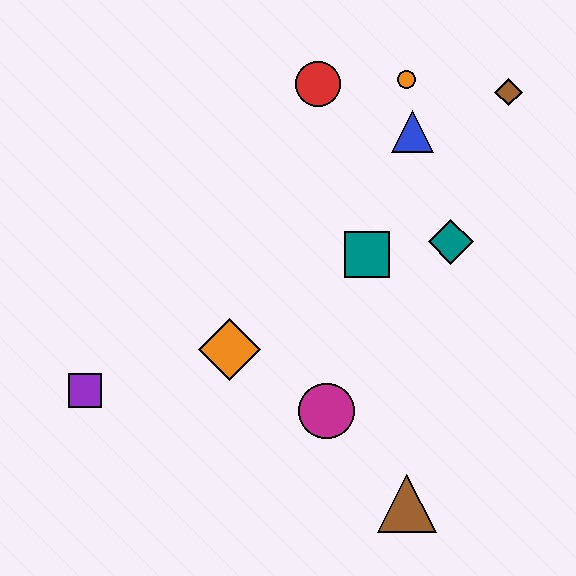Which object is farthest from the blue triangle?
The purple square is farthest from the blue triangle.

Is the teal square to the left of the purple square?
No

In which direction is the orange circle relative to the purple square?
The orange circle is to the right of the purple square.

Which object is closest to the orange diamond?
The magenta circle is closest to the orange diamond.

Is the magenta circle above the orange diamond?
No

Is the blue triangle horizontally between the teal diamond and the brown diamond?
No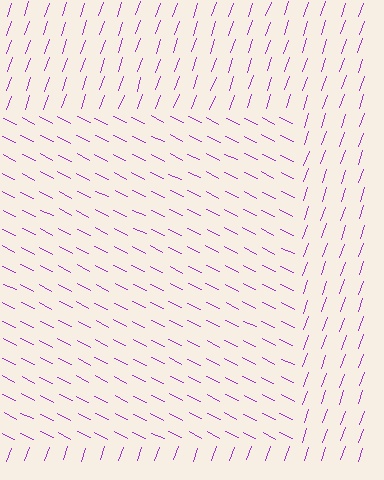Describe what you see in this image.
The image is filled with small purple line segments. A rectangle region in the image has lines oriented differently from the surrounding lines, creating a visible texture boundary.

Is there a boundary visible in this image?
Yes, there is a texture boundary formed by a change in line orientation.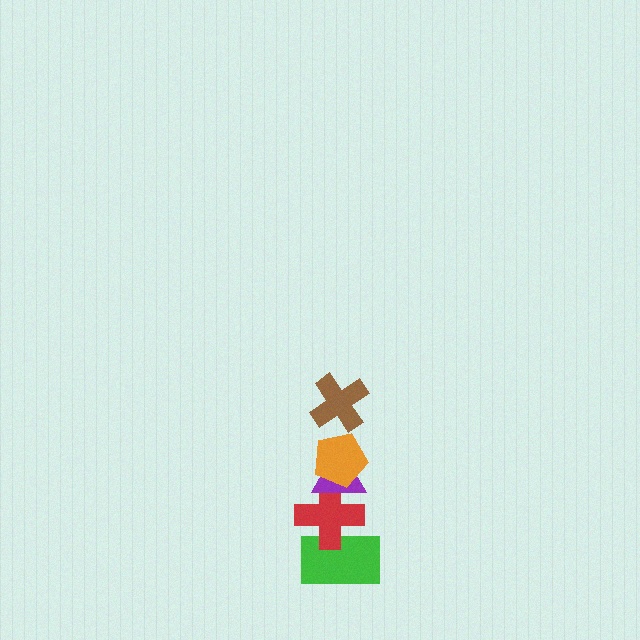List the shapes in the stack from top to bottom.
From top to bottom: the brown cross, the orange pentagon, the purple triangle, the red cross, the green rectangle.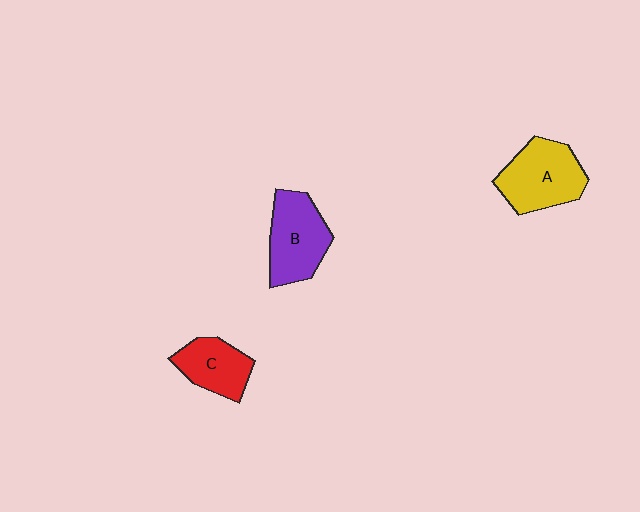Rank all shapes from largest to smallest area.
From largest to smallest: A (yellow), B (purple), C (red).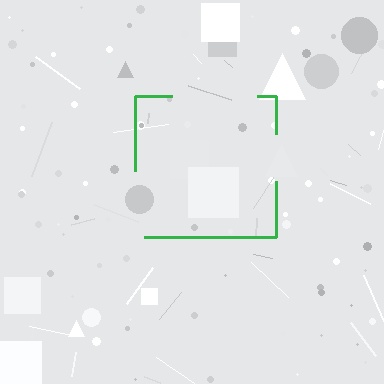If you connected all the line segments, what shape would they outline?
They would outline a square.